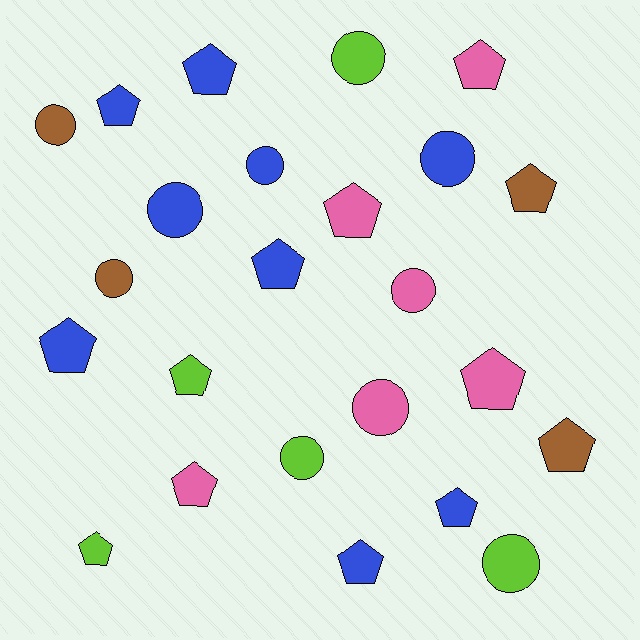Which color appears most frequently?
Blue, with 9 objects.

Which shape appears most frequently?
Pentagon, with 14 objects.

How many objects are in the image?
There are 24 objects.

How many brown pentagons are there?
There are 2 brown pentagons.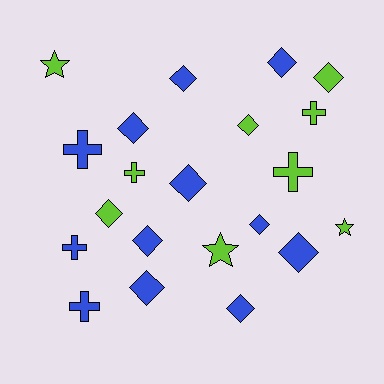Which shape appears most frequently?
Diamond, with 12 objects.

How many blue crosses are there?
There are 3 blue crosses.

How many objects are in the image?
There are 21 objects.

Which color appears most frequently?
Blue, with 12 objects.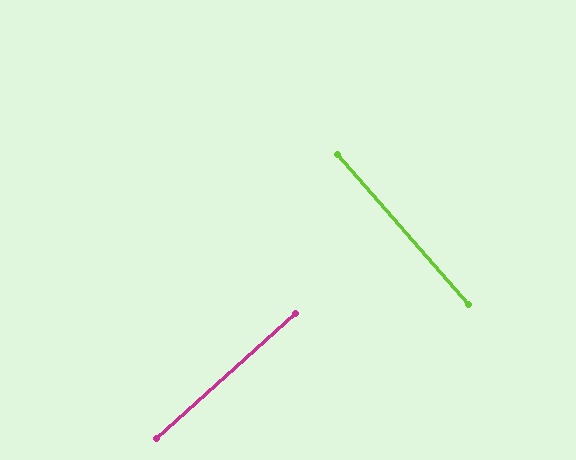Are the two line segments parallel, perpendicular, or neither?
Perpendicular — they meet at approximately 89°.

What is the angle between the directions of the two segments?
Approximately 89 degrees.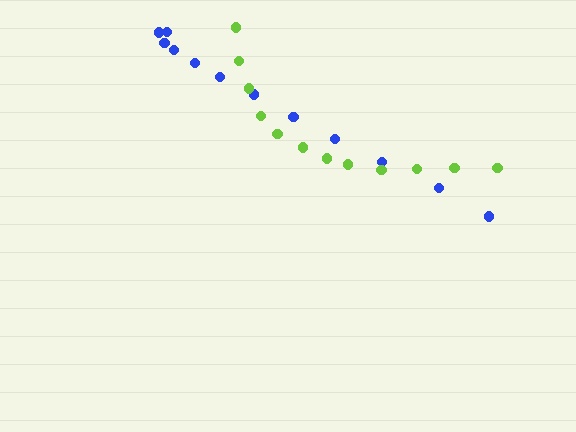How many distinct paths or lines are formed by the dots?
There are 2 distinct paths.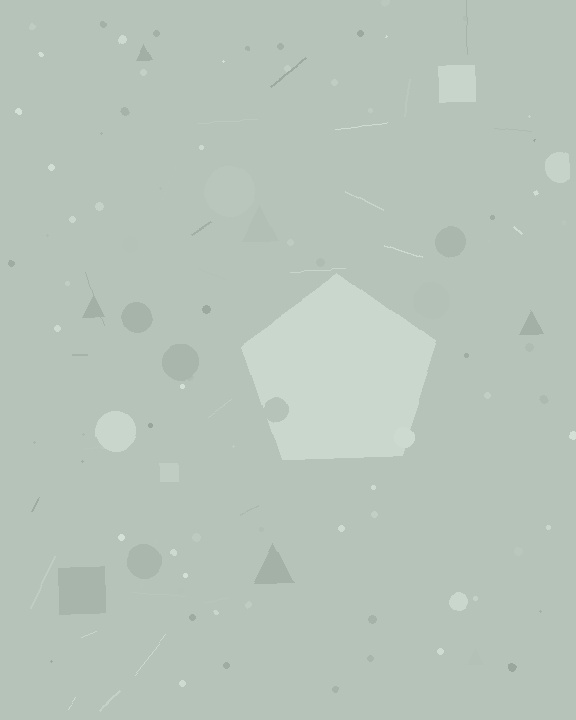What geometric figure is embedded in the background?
A pentagon is embedded in the background.